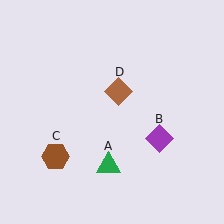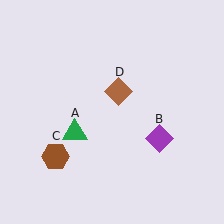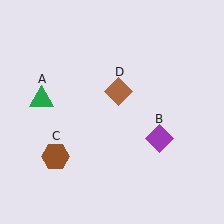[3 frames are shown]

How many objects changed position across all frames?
1 object changed position: green triangle (object A).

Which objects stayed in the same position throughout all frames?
Purple diamond (object B) and brown hexagon (object C) and brown diamond (object D) remained stationary.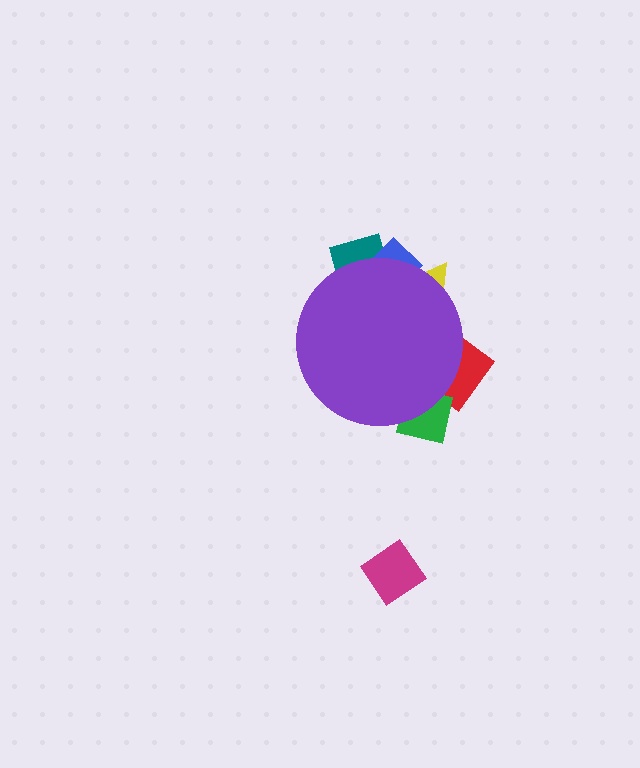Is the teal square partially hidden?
Yes, the teal square is partially hidden behind the purple circle.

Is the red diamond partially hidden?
Yes, the red diamond is partially hidden behind the purple circle.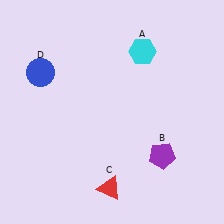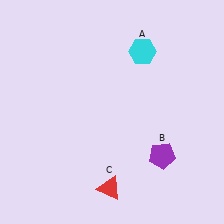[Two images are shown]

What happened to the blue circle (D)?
The blue circle (D) was removed in Image 2. It was in the top-left area of Image 1.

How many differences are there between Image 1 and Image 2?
There is 1 difference between the two images.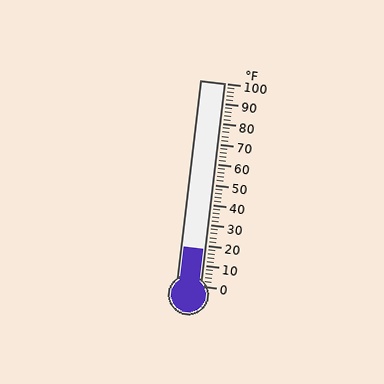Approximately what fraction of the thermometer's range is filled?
The thermometer is filled to approximately 20% of its range.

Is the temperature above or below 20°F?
The temperature is below 20°F.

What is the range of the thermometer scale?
The thermometer scale ranges from 0°F to 100°F.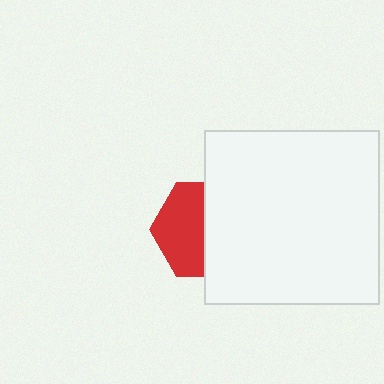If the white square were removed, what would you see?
You would see the complete red hexagon.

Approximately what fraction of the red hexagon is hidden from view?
Roughly 50% of the red hexagon is hidden behind the white square.